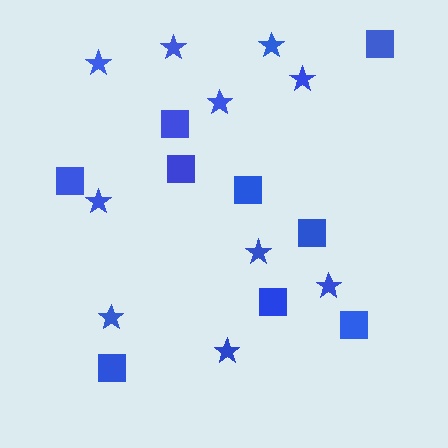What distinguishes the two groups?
There are 2 groups: one group of squares (9) and one group of stars (10).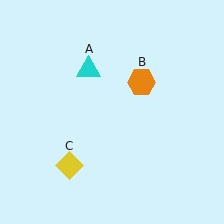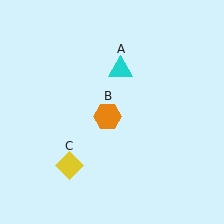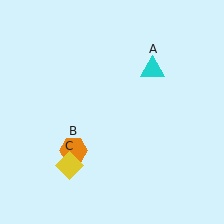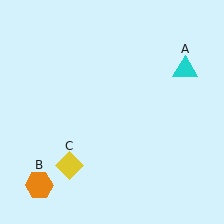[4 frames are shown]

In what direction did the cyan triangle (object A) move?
The cyan triangle (object A) moved right.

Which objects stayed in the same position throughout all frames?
Yellow diamond (object C) remained stationary.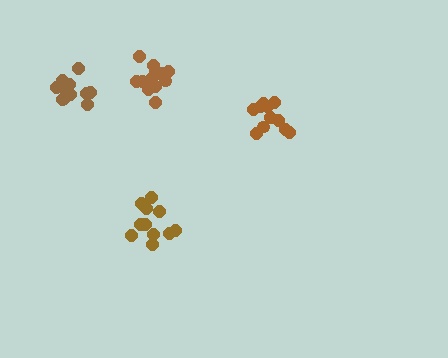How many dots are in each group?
Group 1: 13 dots, Group 2: 11 dots, Group 3: 11 dots, Group 4: 11 dots (46 total).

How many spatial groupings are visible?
There are 4 spatial groupings.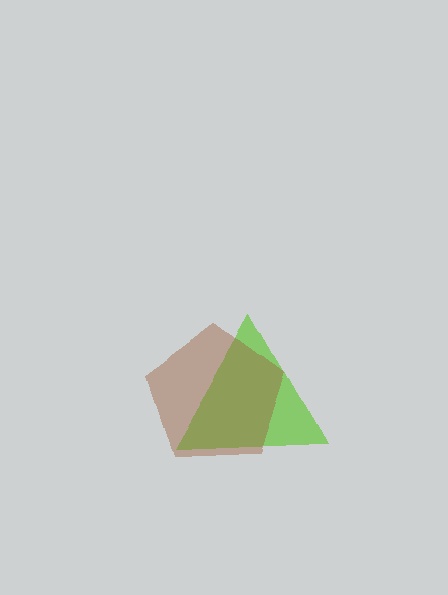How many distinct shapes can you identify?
There are 2 distinct shapes: a lime triangle, a brown pentagon.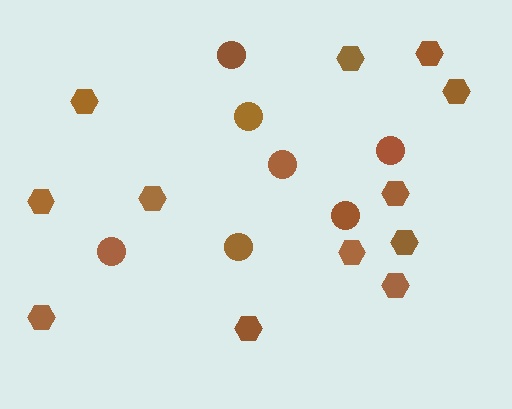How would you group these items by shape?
There are 2 groups: one group of circles (7) and one group of hexagons (12).